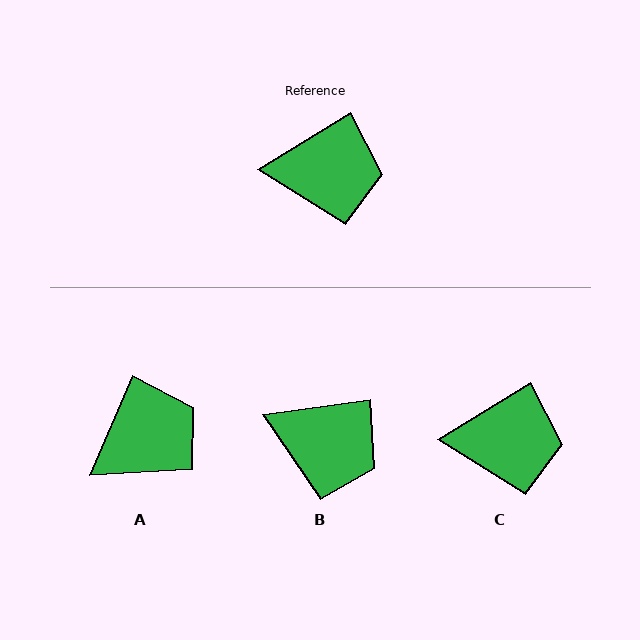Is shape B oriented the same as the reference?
No, it is off by about 24 degrees.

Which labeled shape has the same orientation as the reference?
C.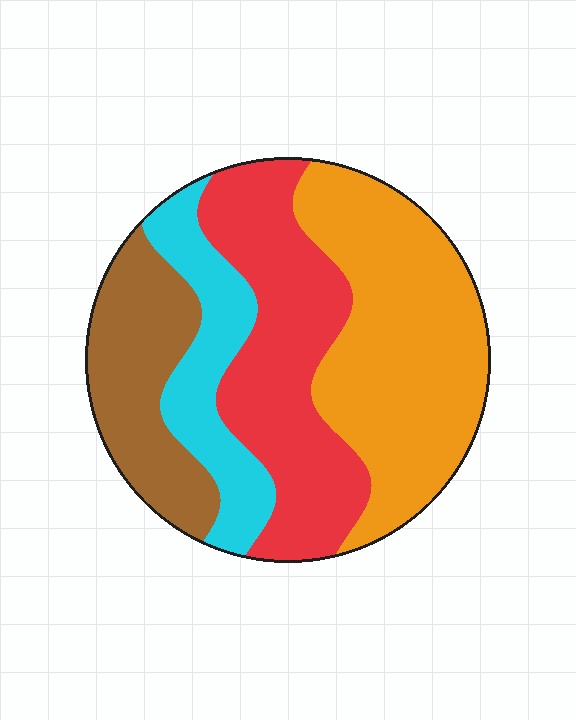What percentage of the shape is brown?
Brown covers roughly 20% of the shape.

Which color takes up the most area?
Orange, at roughly 35%.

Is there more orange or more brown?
Orange.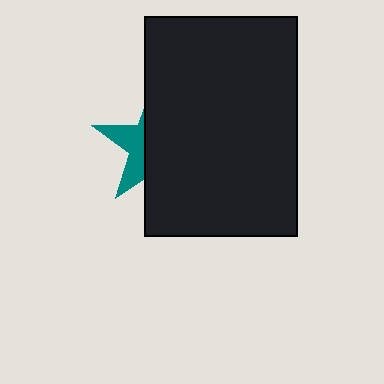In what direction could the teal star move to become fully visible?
The teal star could move left. That would shift it out from behind the black rectangle entirely.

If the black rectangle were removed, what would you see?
You would see the complete teal star.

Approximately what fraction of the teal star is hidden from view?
Roughly 67% of the teal star is hidden behind the black rectangle.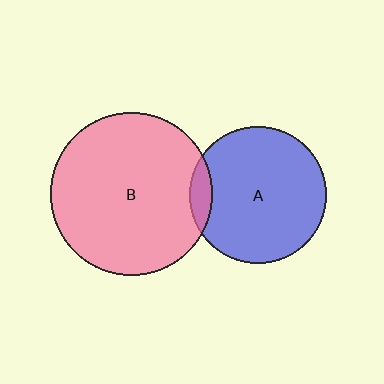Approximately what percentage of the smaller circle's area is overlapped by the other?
Approximately 10%.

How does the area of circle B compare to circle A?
Approximately 1.4 times.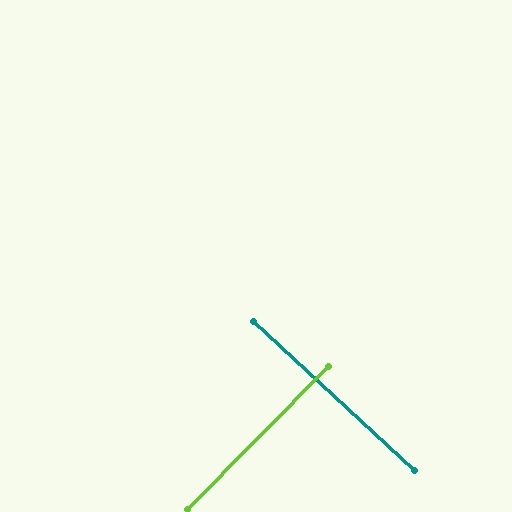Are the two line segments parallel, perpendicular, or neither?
Perpendicular — they meet at approximately 88°.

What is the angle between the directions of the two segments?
Approximately 88 degrees.